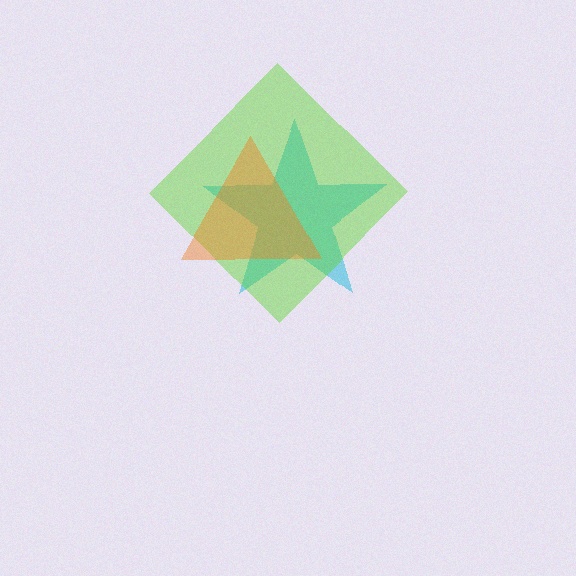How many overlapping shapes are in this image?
There are 3 overlapping shapes in the image.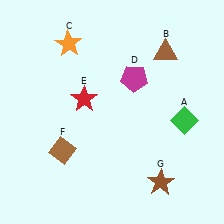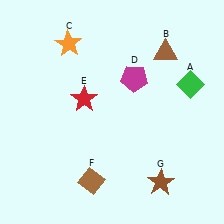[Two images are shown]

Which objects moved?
The objects that moved are: the green diamond (A), the brown diamond (F).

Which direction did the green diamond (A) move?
The green diamond (A) moved up.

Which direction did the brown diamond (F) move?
The brown diamond (F) moved down.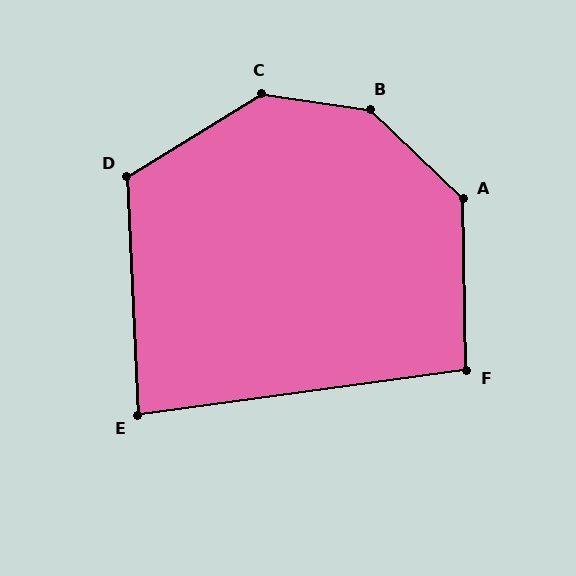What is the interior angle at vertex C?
Approximately 140 degrees (obtuse).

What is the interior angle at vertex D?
Approximately 119 degrees (obtuse).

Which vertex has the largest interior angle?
B, at approximately 145 degrees.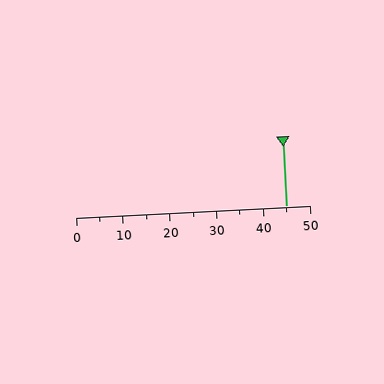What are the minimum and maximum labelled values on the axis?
The axis runs from 0 to 50.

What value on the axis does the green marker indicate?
The marker indicates approximately 45.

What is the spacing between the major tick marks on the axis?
The major ticks are spaced 10 apart.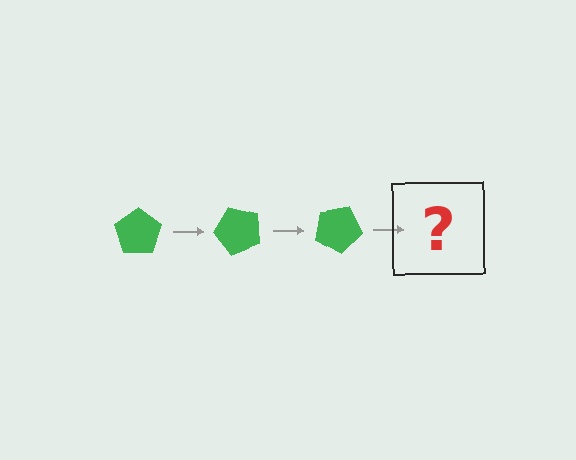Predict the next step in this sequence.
The next step is a green pentagon rotated 150 degrees.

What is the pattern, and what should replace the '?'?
The pattern is that the pentagon rotates 50 degrees each step. The '?' should be a green pentagon rotated 150 degrees.